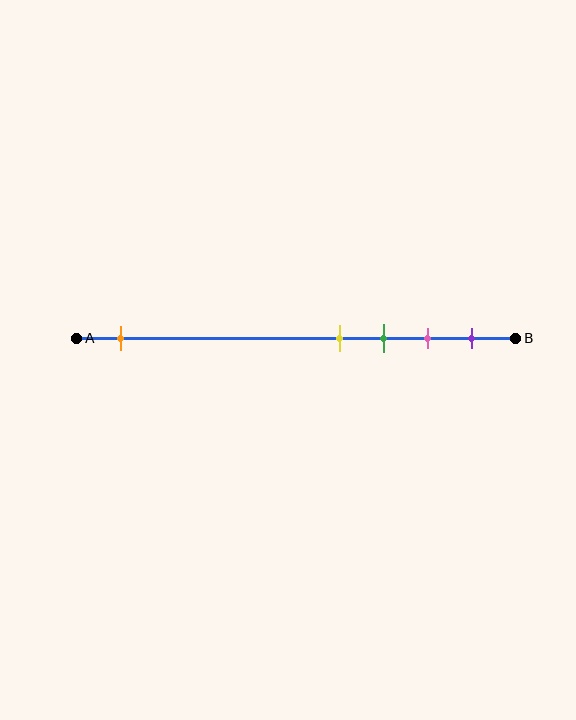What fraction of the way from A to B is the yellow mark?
The yellow mark is approximately 60% (0.6) of the way from A to B.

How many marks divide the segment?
There are 5 marks dividing the segment.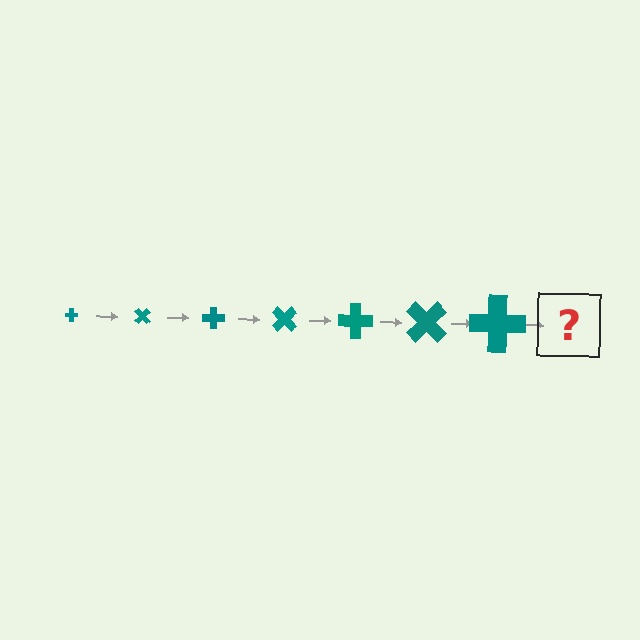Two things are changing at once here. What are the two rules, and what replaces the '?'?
The two rules are that the cross grows larger each step and it rotates 45 degrees each step. The '?' should be a cross, larger than the previous one and rotated 315 degrees from the start.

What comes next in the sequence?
The next element should be a cross, larger than the previous one and rotated 315 degrees from the start.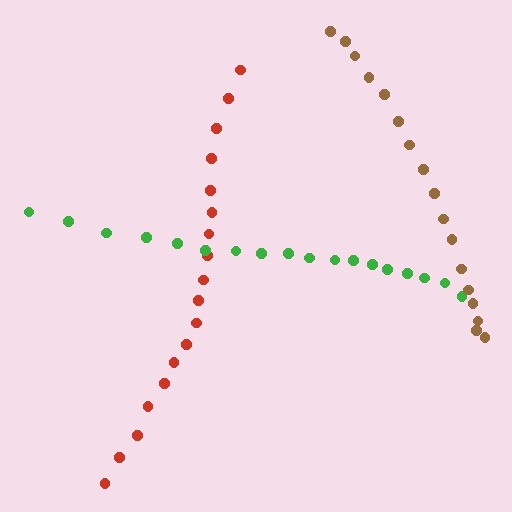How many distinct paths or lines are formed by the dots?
There are 3 distinct paths.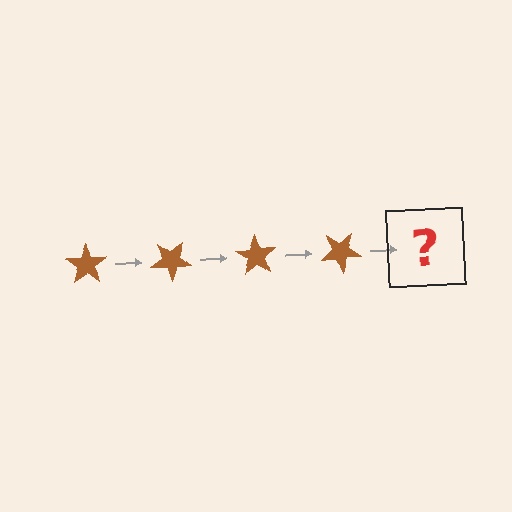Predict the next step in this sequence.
The next step is a brown star rotated 140 degrees.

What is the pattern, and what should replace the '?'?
The pattern is that the star rotates 35 degrees each step. The '?' should be a brown star rotated 140 degrees.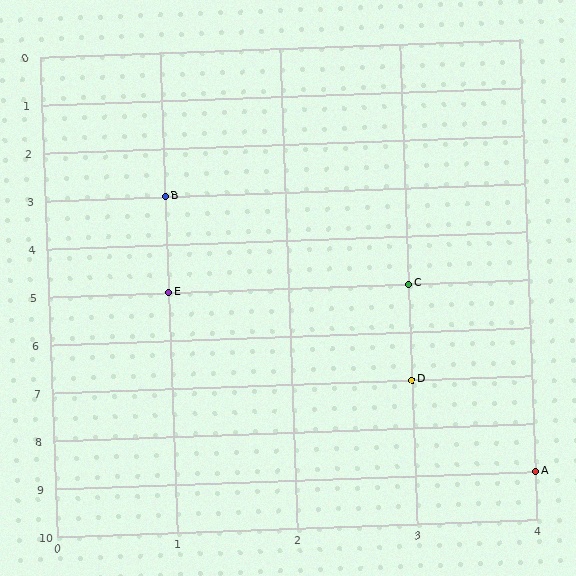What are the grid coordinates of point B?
Point B is at grid coordinates (1, 3).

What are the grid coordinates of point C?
Point C is at grid coordinates (3, 5).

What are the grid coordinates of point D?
Point D is at grid coordinates (3, 7).